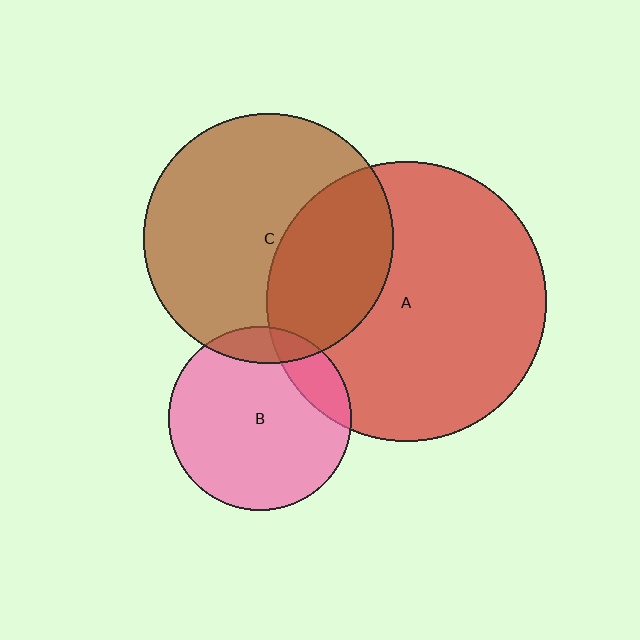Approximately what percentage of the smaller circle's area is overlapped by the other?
Approximately 15%.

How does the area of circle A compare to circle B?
Approximately 2.3 times.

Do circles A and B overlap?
Yes.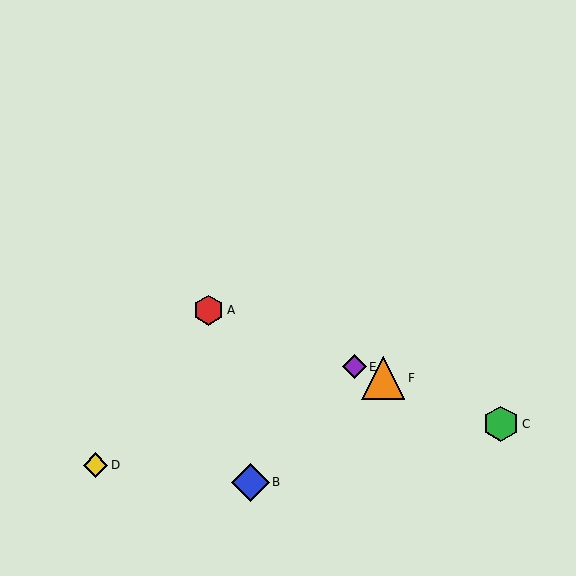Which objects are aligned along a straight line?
Objects A, C, E, F are aligned along a straight line.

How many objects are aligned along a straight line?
4 objects (A, C, E, F) are aligned along a straight line.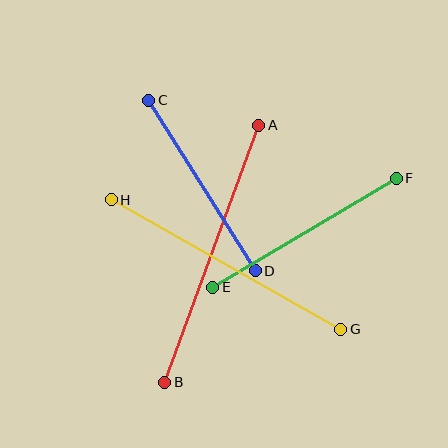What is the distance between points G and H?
The distance is approximately 264 pixels.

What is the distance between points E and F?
The distance is approximately 213 pixels.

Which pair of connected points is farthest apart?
Points A and B are farthest apart.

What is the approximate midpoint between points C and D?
The midpoint is at approximately (202, 185) pixels.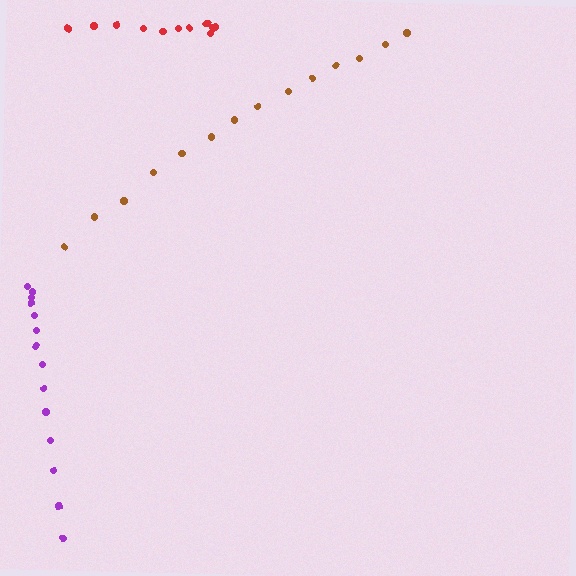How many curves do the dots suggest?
There are 3 distinct paths.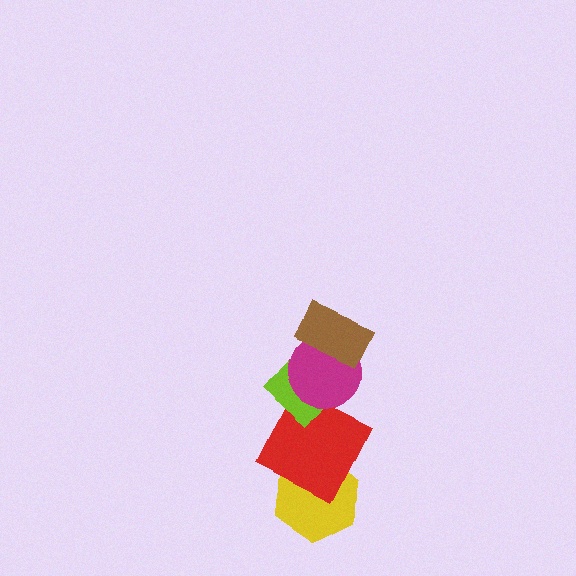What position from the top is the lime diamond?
The lime diamond is 3rd from the top.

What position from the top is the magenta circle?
The magenta circle is 2nd from the top.